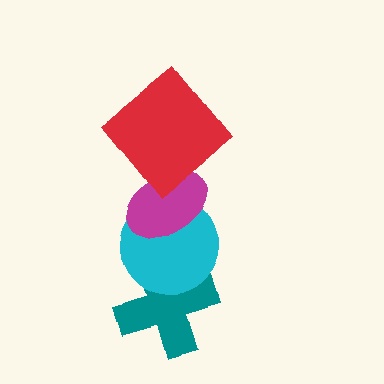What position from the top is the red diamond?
The red diamond is 1st from the top.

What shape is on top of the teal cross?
The cyan circle is on top of the teal cross.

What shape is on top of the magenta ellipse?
The red diamond is on top of the magenta ellipse.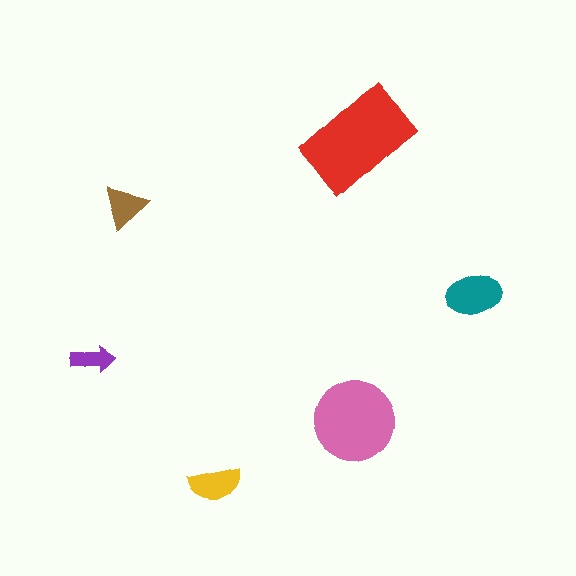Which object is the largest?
The red rectangle.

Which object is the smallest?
The purple arrow.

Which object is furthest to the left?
The purple arrow is leftmost.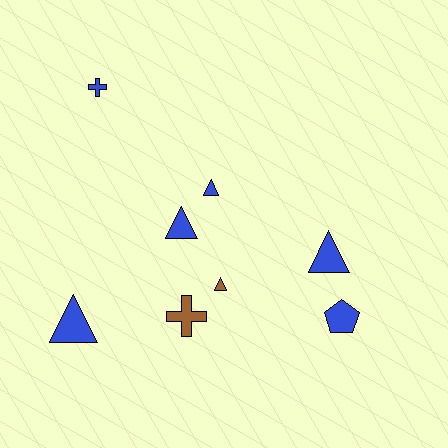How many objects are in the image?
There are 8 objects.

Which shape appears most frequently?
Triangle, with 5 objects.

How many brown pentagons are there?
There are no brown pentagons.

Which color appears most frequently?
Blue, with 6 objects.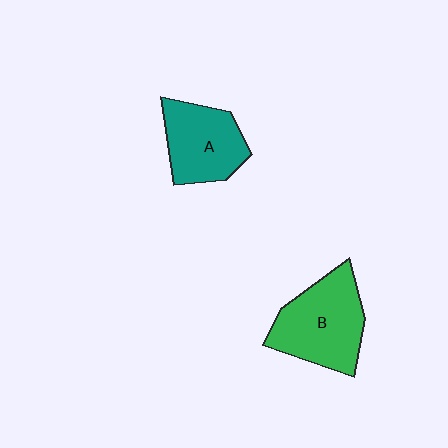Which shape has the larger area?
Shape B (green).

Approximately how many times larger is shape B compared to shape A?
Approximately 1.2 times.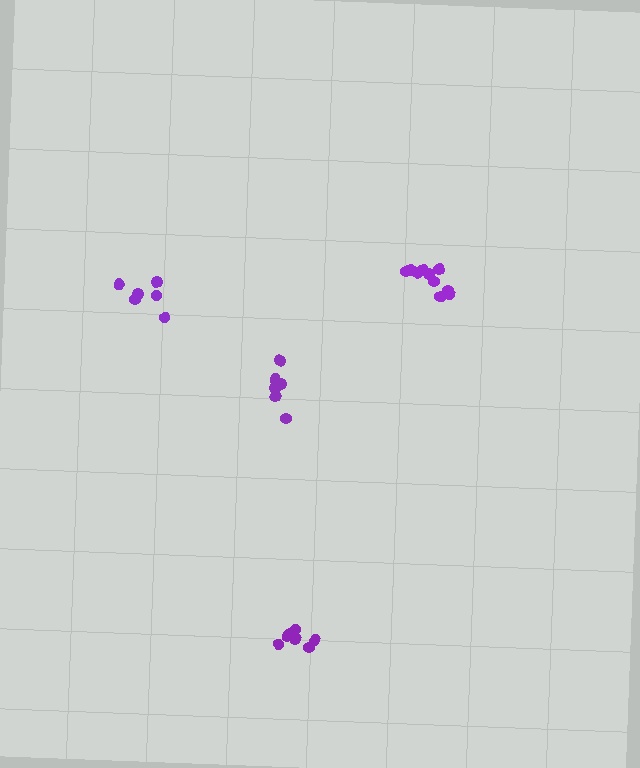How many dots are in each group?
Group 1: 10 dots, Group 2: 6 dots, Group 3: 7 dots, Group 4: 7 dots (30 total).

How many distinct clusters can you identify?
There are 4 distinct clusters.